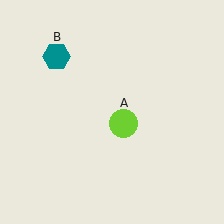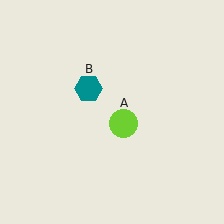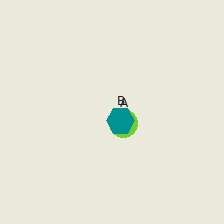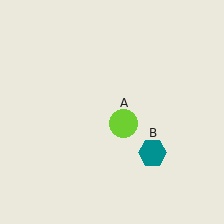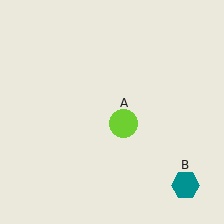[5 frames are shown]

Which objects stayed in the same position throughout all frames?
Lime circle (object A) remained stationary.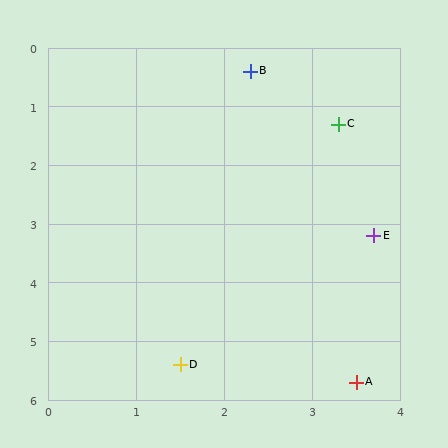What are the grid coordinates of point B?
Point B is at approximately (2.3, 0.4).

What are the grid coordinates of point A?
Point A is at approximately (3.5, 5.7).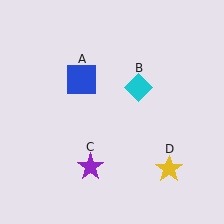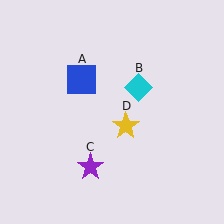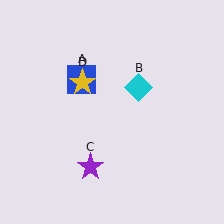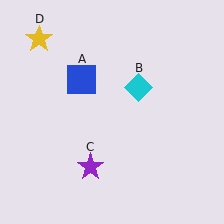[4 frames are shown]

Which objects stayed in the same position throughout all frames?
Blue square (object A) and cyan diamond (object B) and purple star (object C) remained stationary.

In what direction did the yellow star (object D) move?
The yellow star (object D) moved up and to the left.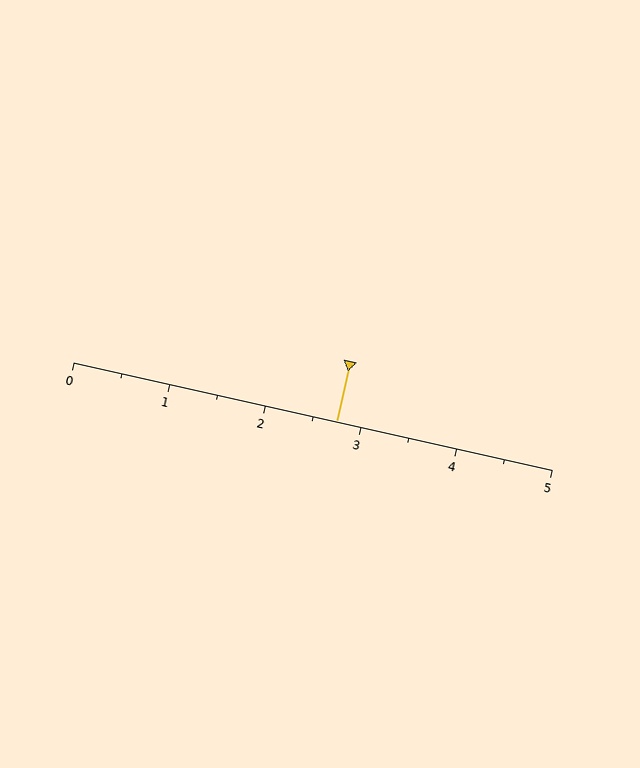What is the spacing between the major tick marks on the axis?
The major ticks are spaced 1 apart.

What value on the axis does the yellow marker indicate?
The marker indicates approximately 2.8.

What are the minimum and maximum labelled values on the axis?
The axis runs from 0 to 5.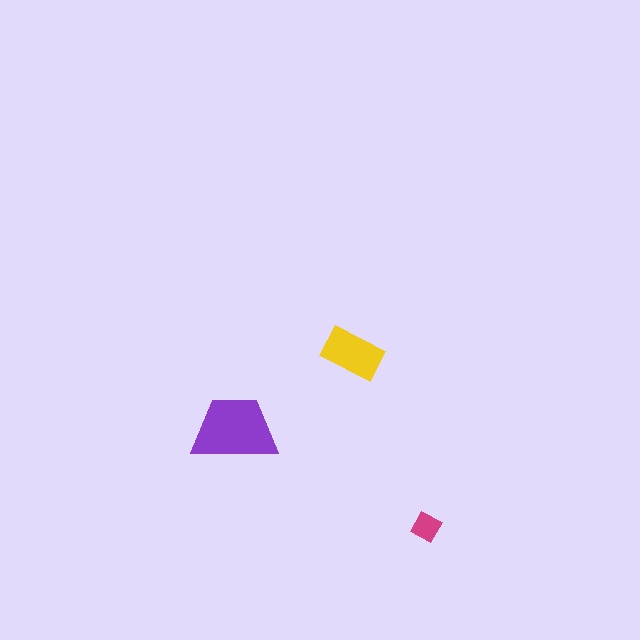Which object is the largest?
The purple trapezoid.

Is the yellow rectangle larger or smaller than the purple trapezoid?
Smaller.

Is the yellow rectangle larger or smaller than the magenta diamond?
Larger.